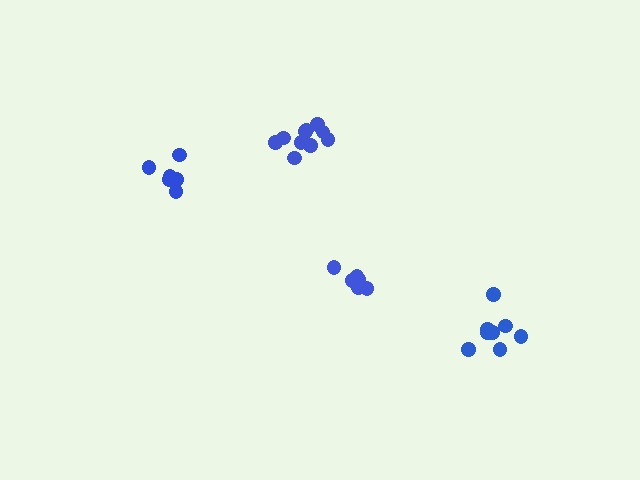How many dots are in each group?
Group 1: 6 dots, Group 2: 6 dots, Group 3: 10 dots, Group 4: 8 dots (30 total).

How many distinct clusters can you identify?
There are 4 distinct clusters.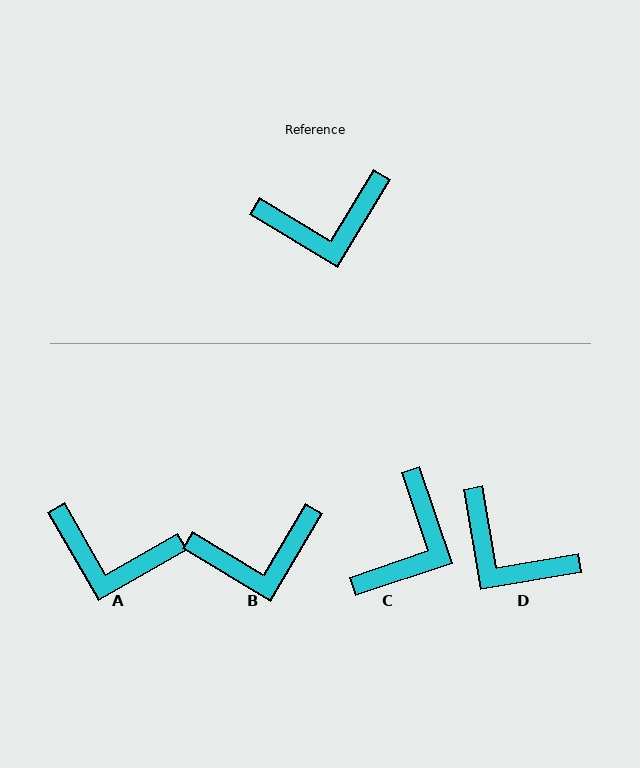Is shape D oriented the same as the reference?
No, it is off by about 49 degrees.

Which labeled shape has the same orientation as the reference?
B.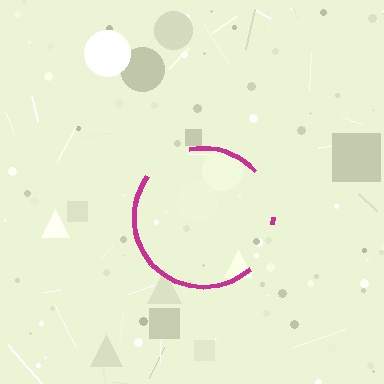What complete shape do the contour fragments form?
The contour fragments form a circle.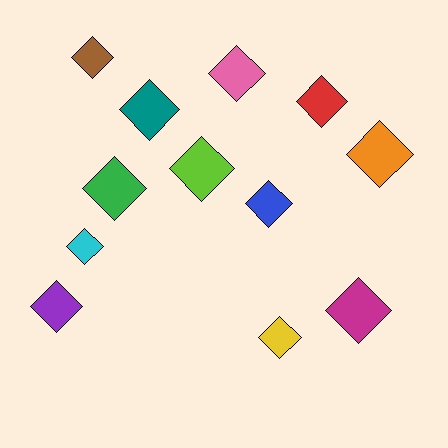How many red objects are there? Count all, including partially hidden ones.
There is 1 red object.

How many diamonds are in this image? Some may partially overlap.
There are 12 diamonds.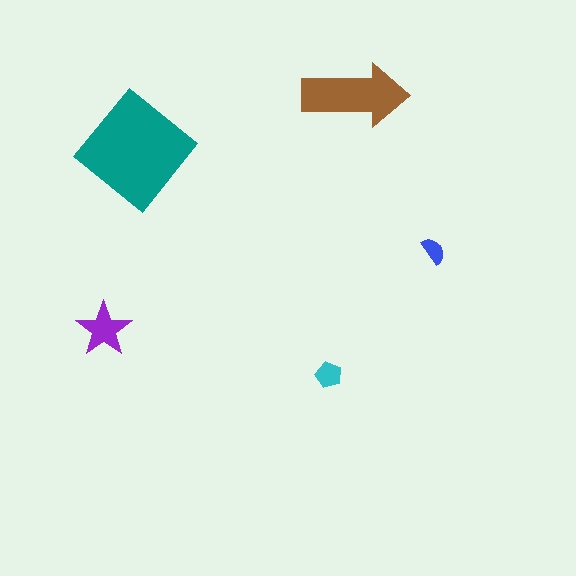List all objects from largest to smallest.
The teal diamond, the brown arrow, the purple star, the cyan pentagon, the blue semicircle.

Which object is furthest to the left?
The purple star is leftmost.